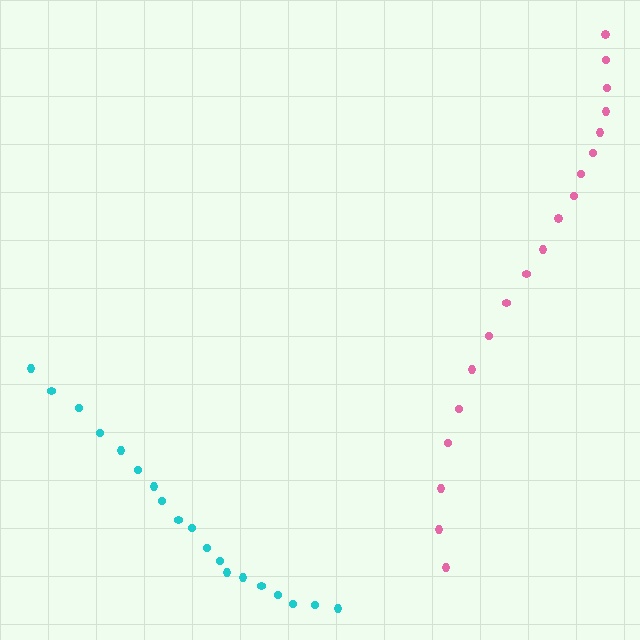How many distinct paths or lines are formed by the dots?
There are 2 distinct paths.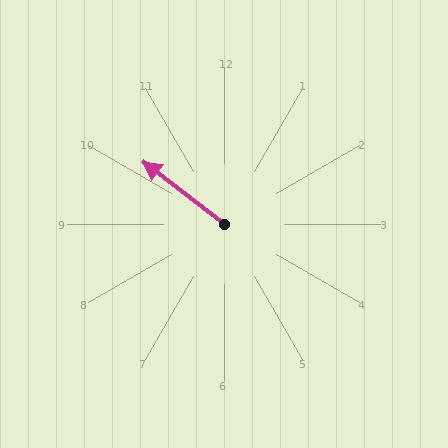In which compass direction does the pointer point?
Northwest.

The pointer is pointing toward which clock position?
Roughly 10 o'clock.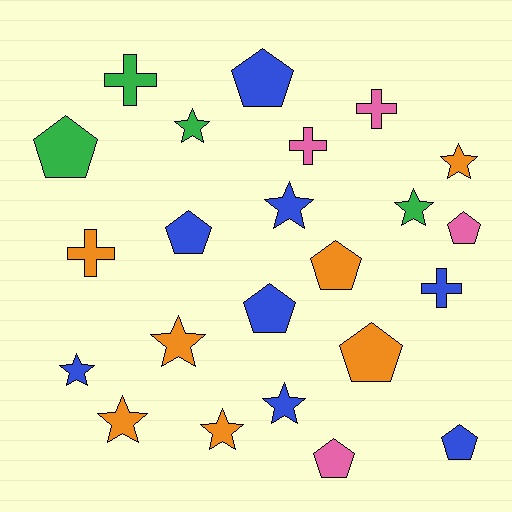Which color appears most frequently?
Blue, with 8 objects.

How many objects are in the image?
There are 23 objects.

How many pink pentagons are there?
There are 2 pink pentagons.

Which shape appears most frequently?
Pentagon, with 9 objects.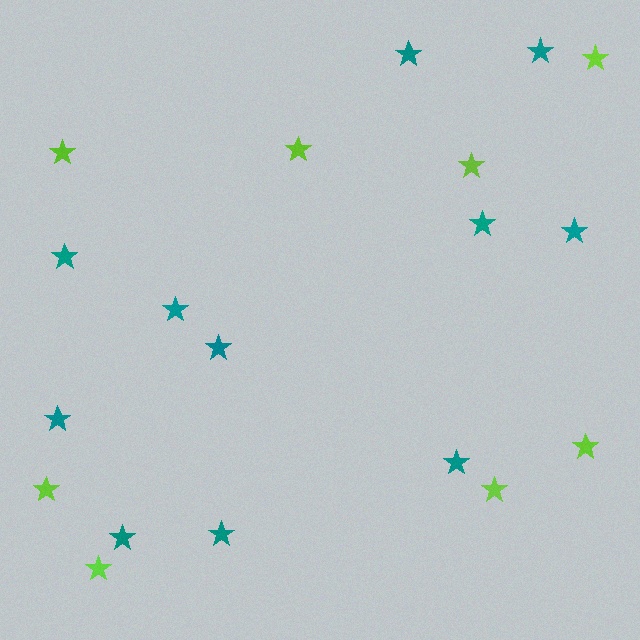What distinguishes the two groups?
There are 2 groups: one group of teal stars (11) and one group of lime stars (8).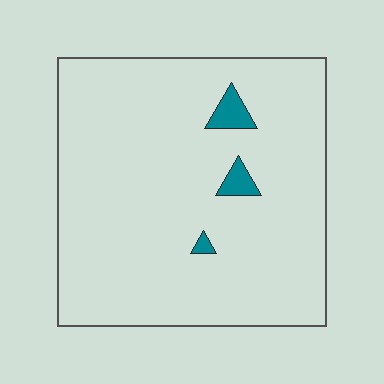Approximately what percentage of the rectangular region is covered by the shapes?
Approximately 5%.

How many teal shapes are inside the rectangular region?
3.